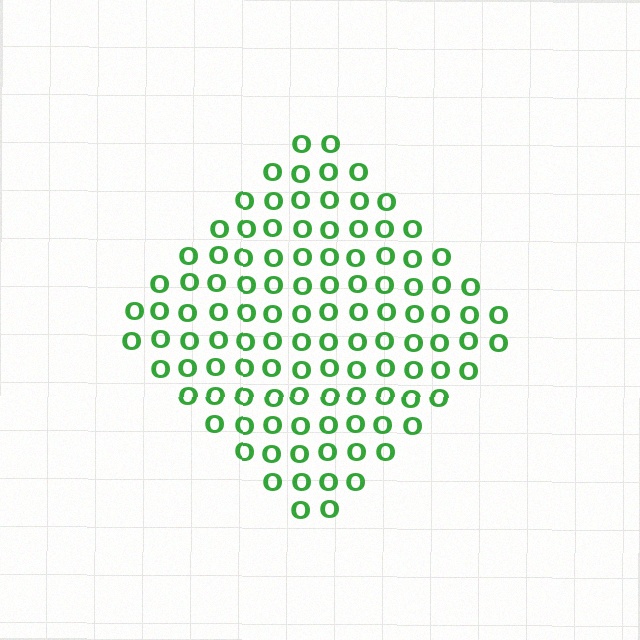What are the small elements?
The small elements are letter O's.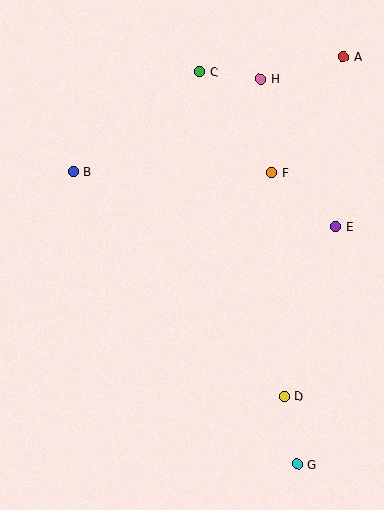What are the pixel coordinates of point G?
Point G is at (298, 464).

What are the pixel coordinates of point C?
Point C is at (200, 72).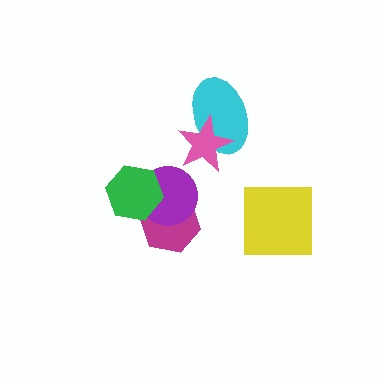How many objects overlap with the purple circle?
2 objects overlap with the purple circle.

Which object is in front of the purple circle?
The green hexagon is in front of the purple circle.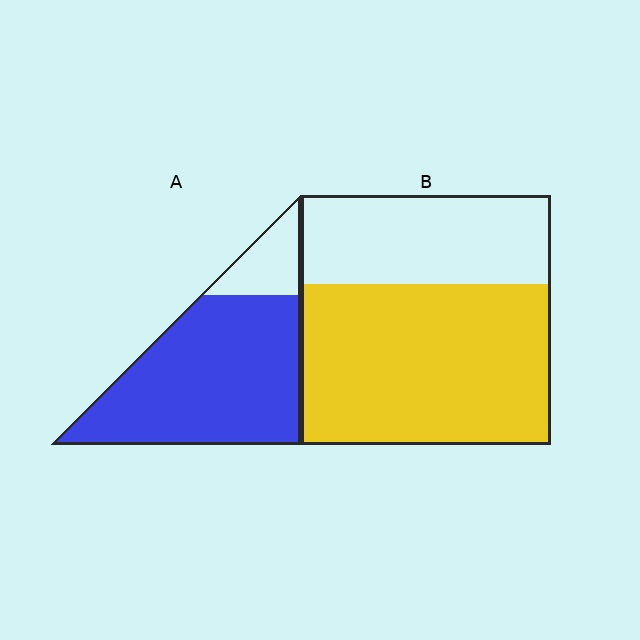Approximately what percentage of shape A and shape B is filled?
A is approximately 85% and B is approximately 65%.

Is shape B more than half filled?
Yes.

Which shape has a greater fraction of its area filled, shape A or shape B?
Shape A.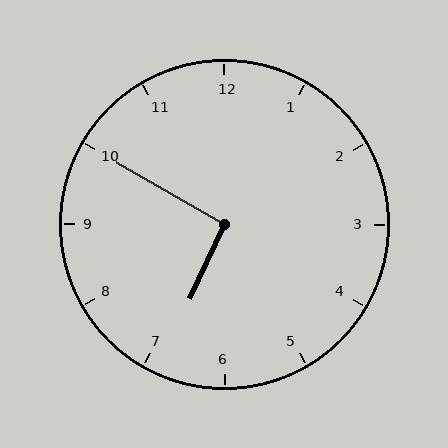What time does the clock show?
6:50.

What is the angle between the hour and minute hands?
Approximately 95 degrees.